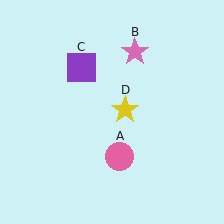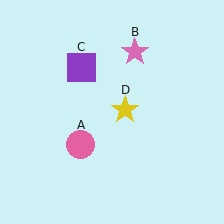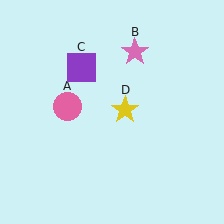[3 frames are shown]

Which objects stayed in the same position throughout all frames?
Pink star (object B) and purple square (object C) and yellow star (object D) remained stationary.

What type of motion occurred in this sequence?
The pink circle (object A) rotated clockwise around the center of the scene.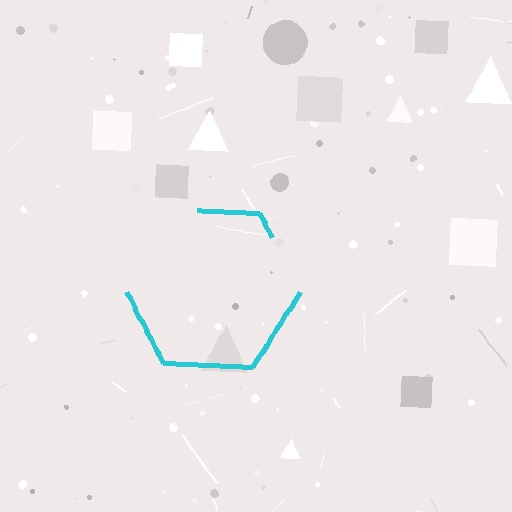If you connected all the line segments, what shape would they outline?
They would outline a hexagon.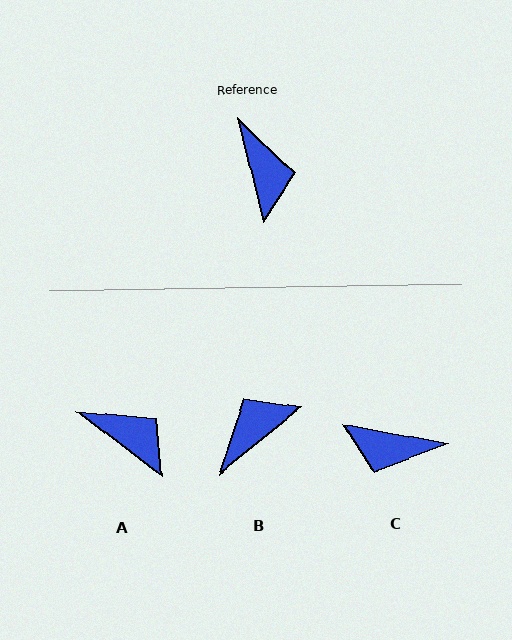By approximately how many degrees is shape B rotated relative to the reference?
Approximately 115 degrees counter-clockwise.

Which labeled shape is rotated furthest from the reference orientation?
B, about 115 degrees away.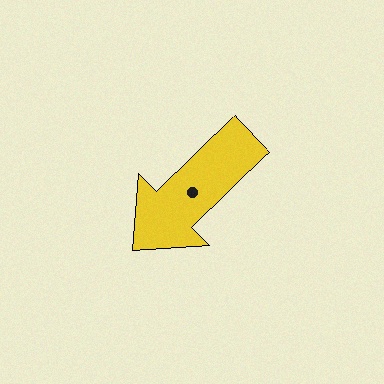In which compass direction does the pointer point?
Southwest.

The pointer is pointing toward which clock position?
Roughly 8 o'clock.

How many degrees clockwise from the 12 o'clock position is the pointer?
Approximately 226 degrees.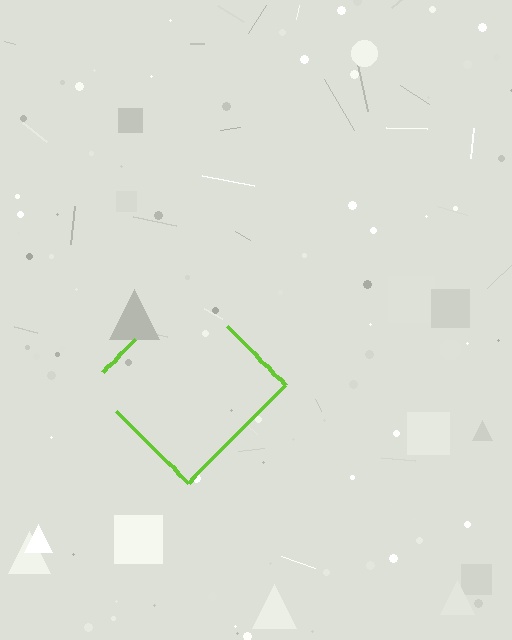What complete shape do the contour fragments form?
The contour fragments form a diamond.